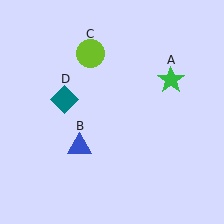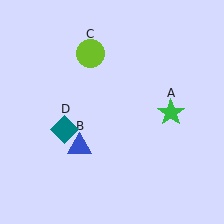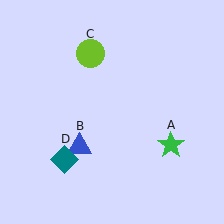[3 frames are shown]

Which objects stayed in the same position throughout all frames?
Blue triangle (object B) and lime circle (object C) remained stationary.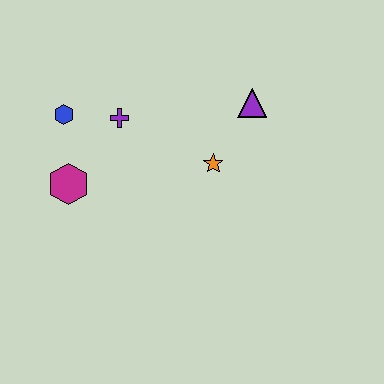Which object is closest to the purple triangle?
The orange star is closest to the purple triangle.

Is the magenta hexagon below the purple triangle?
Yes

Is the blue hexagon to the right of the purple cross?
No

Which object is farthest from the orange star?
The blue hexagon is farthest from the orange star.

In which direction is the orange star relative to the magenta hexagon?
The orange star is to the right of the magenta hexagon.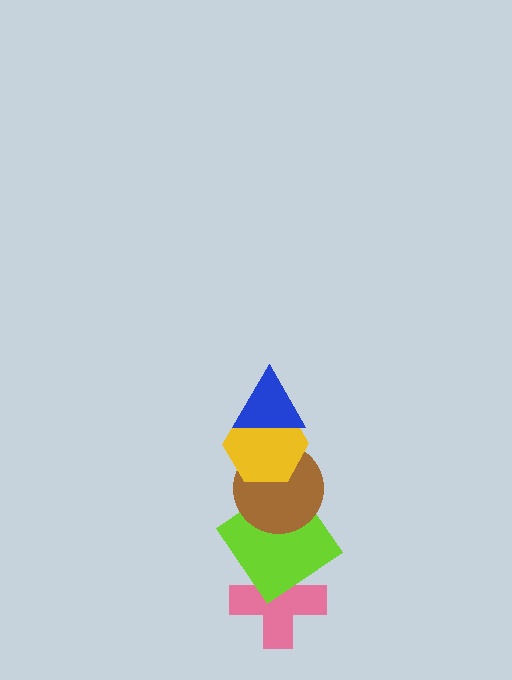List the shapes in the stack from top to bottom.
From top to bottom: the blue triangle, the yellow hexagon, the brown circle, the lime diamond, the pink cross.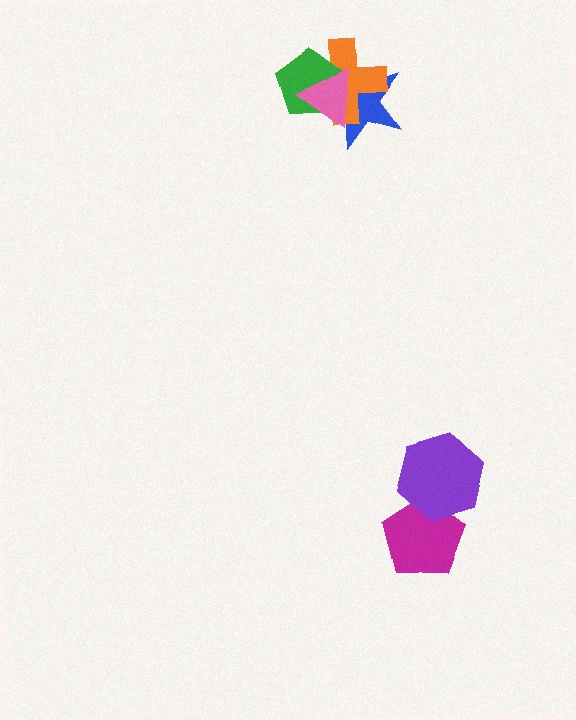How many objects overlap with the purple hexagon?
1 object overlaps with the purple hexagon.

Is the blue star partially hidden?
Yes, it is partially covered by another shape.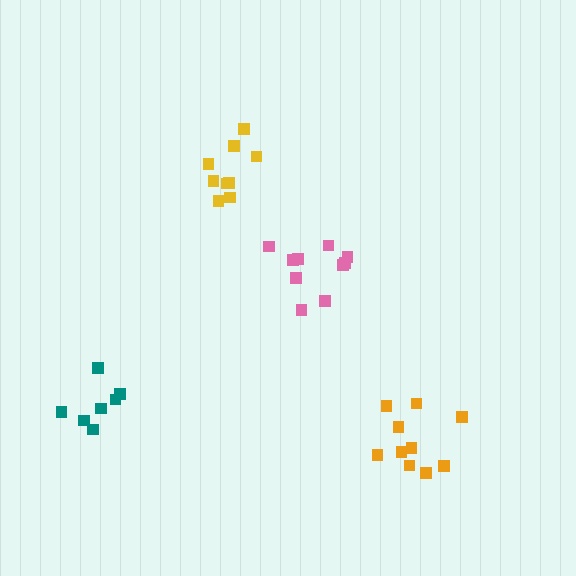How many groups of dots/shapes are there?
There are 4 groups.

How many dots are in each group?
Group 1: 10 dots, Group 2: 9 dots, Group 3: 10 dots, Group 4: 7 dots (36 total).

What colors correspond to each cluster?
The clusters are colored: pink, yellow, orange, teal.